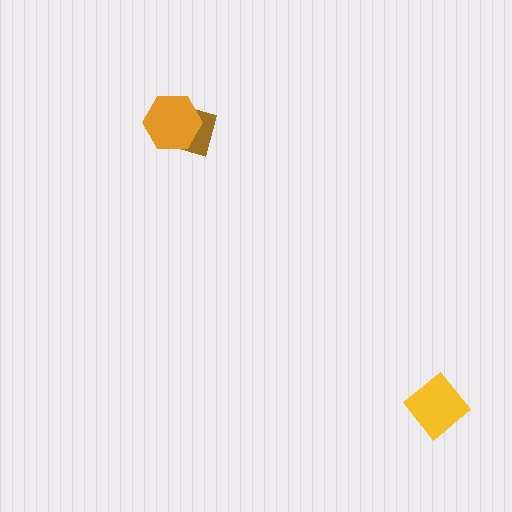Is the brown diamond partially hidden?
Yes, it is partially covered by another shape.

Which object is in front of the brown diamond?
The orange hexagon is in front of the brown diamond.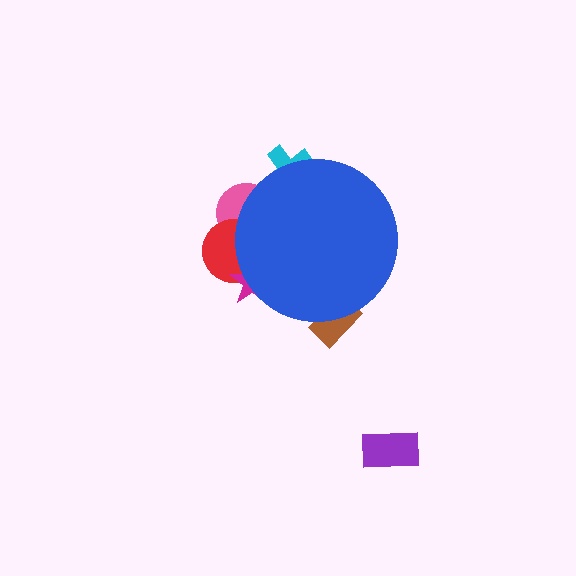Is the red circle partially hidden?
Yes, the red circle is partially hidden behind the blue circle.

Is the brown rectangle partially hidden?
Yes, the brown rectangle is partially hidden behind the blue circle.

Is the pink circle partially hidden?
Yes, the pink circle is partially hidden behind the blue circle.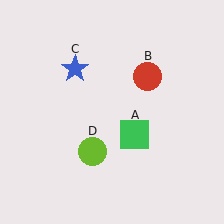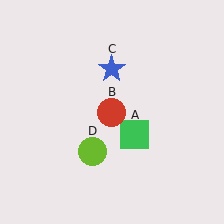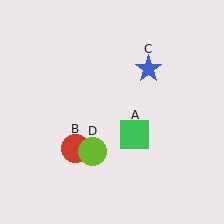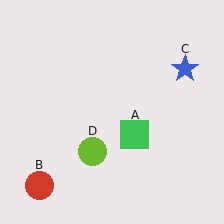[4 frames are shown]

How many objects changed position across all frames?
2 objects changed position: red circle (object B), blue star (object C).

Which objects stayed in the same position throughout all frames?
Green square (object A) and lime circle (object D) remained stationary.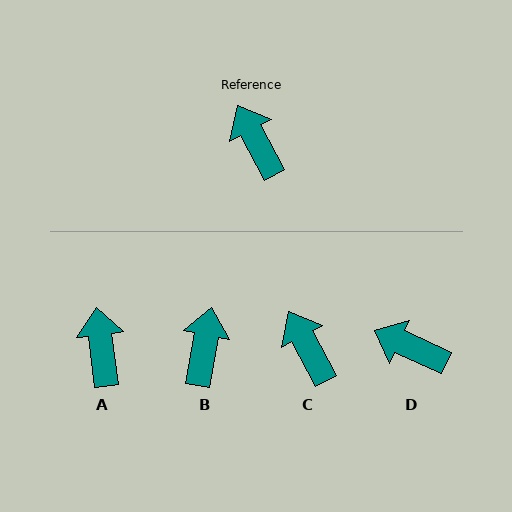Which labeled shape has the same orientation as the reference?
C.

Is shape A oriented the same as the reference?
No, it is off by about 21 degrees.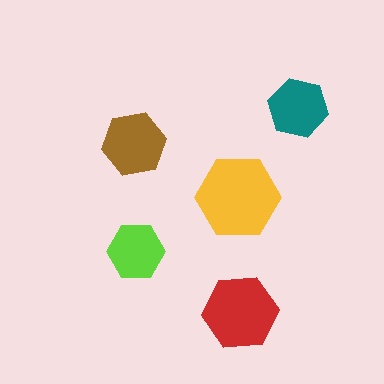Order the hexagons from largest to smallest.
the yellow one, the red one, the brown one, the teal one, the lime one.